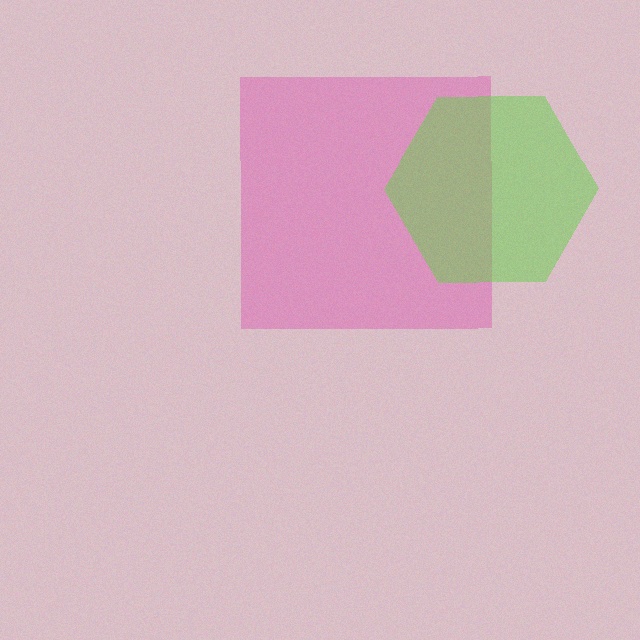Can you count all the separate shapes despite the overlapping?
Yes, there are 2 separate shapes.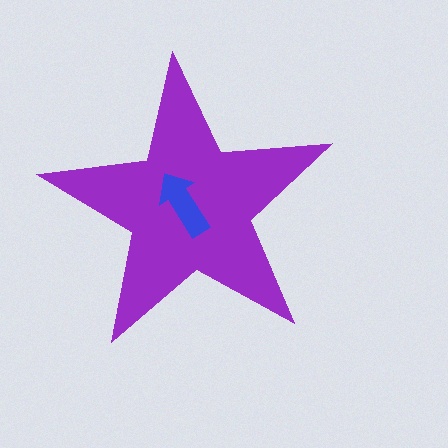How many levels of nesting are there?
2.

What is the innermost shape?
The blue arrow.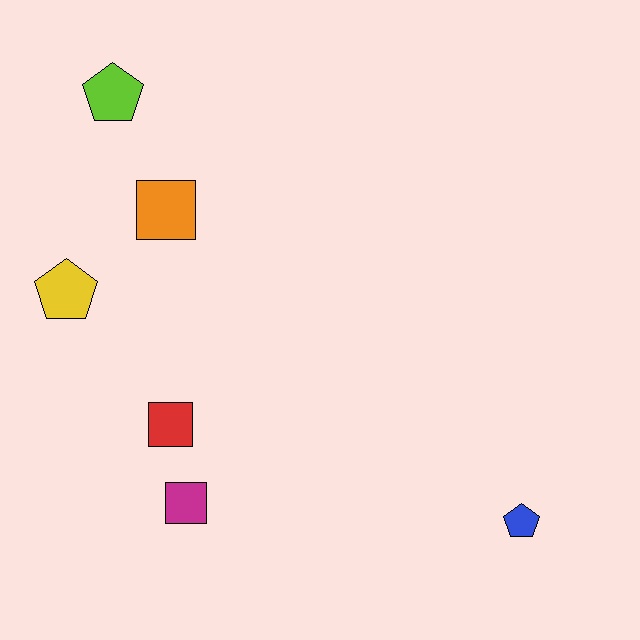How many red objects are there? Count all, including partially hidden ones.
There is 1 red object.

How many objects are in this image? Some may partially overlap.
There are 6 objects.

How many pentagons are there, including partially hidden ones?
There are 3 pentagons.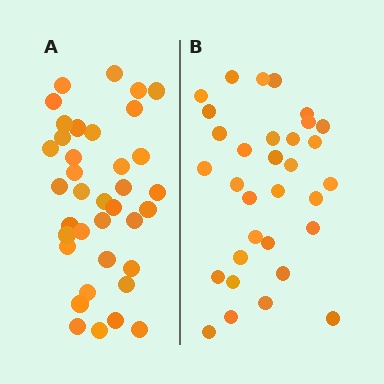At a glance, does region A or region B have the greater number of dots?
Region A (the left region) has more dots.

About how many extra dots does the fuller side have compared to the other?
Region A has about 5 more dots than region B.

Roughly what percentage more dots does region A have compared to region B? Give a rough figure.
About 15% more.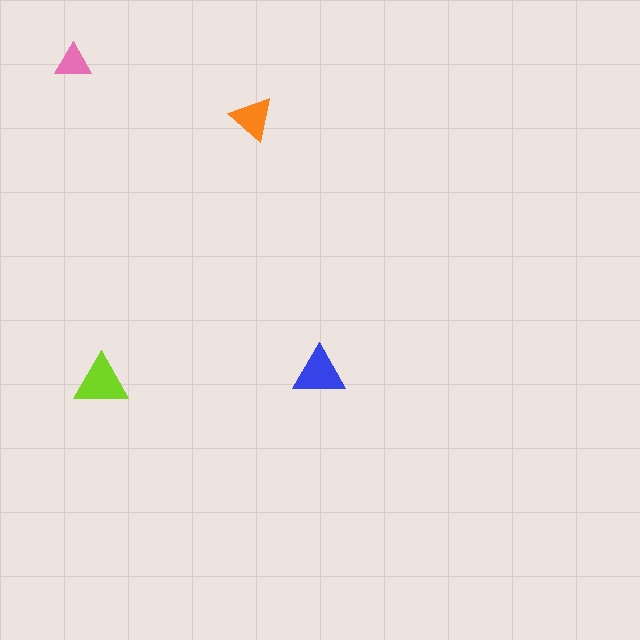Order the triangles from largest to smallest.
the lime one, the blue one, the orange one, the pink one.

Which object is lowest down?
The lime triangle is bottommost.